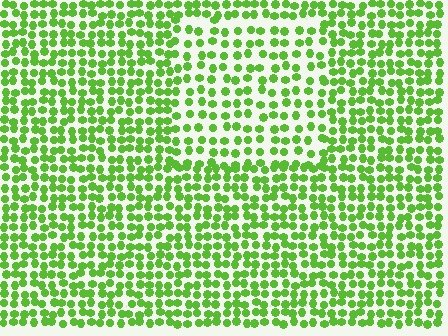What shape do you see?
I see a rectangle.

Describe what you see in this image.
The image contains small lime elements arranged at two different densities. A rectangle-shaped region is visible where the elements are less densely packed than the surrounding area.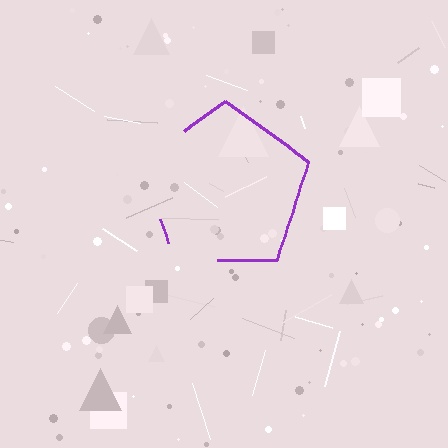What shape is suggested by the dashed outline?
The dashed outline suggests a pentagon.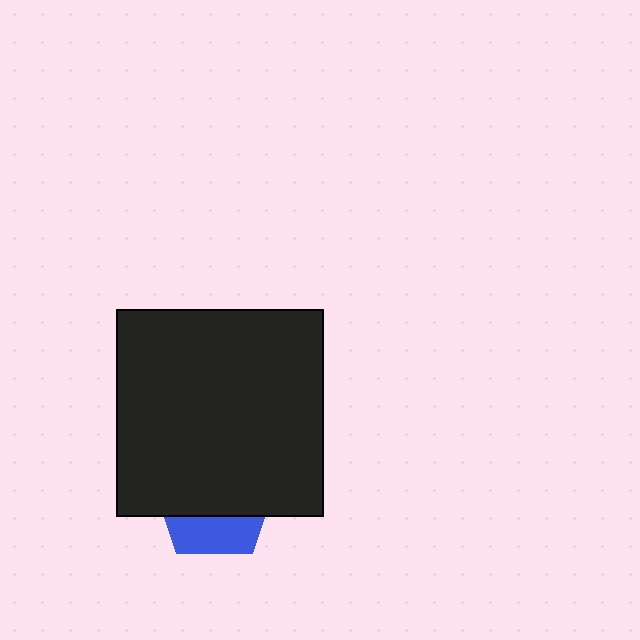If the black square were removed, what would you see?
You would see the complete blue pentagon.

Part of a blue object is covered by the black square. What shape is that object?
It is a pentagon.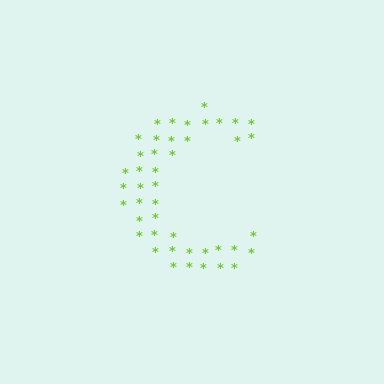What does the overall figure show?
The overall figure shows the letter C.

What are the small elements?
The small elements are asterisks.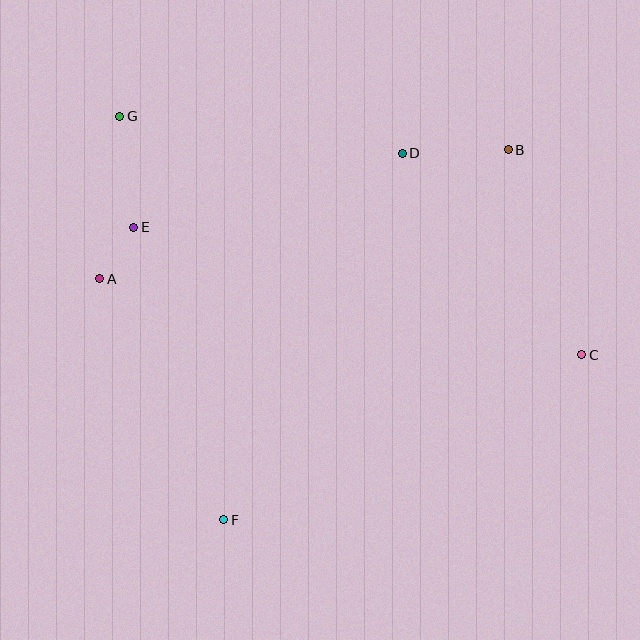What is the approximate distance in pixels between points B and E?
The distance between B and E is approximately 382 pixels.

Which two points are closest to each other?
Points A and E are closest to each other.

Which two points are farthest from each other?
Points C and G are farthest from each other.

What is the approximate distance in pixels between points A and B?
The distance between A and B is approximately 428 pixels.